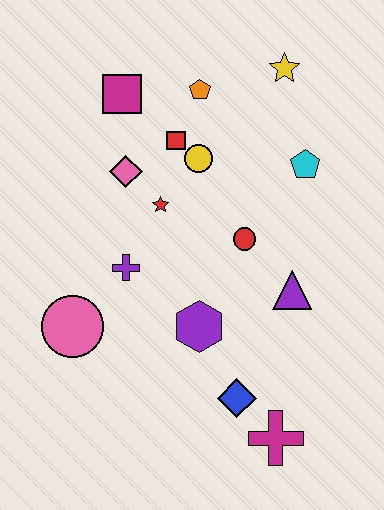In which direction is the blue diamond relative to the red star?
The blue diamond is below the red star.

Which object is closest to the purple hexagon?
The blue diamond is closest to the purple hexagon.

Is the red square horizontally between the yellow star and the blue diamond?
No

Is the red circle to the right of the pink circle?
Yes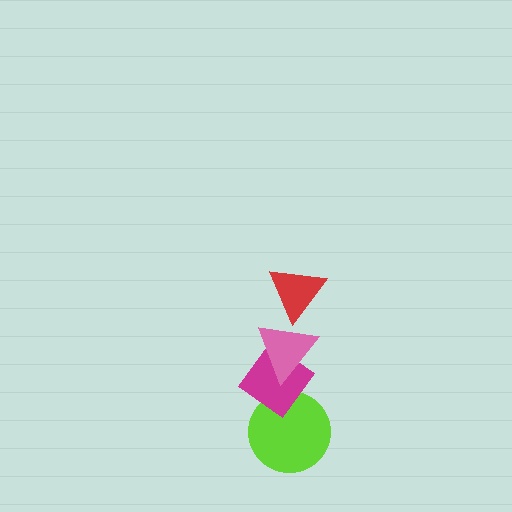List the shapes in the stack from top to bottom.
From top to bottom: the red triangle, the pink triangle, the magenta diamond, the lime circle.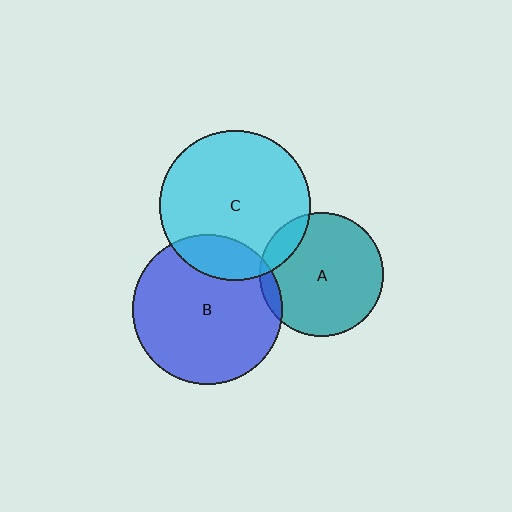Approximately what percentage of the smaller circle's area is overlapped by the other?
Approximately 10%.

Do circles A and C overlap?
Yes.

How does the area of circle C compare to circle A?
Approximately 1.5 times.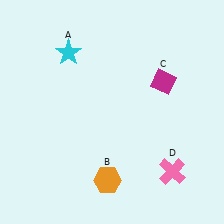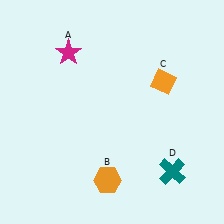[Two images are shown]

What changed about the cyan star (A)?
In Image 1, A is cyan. In Image 2, it changed to magenta.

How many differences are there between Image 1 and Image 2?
There are 3 differences between the two images.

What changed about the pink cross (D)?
In Image 1, D is pink. In Image 2, it changed to teal.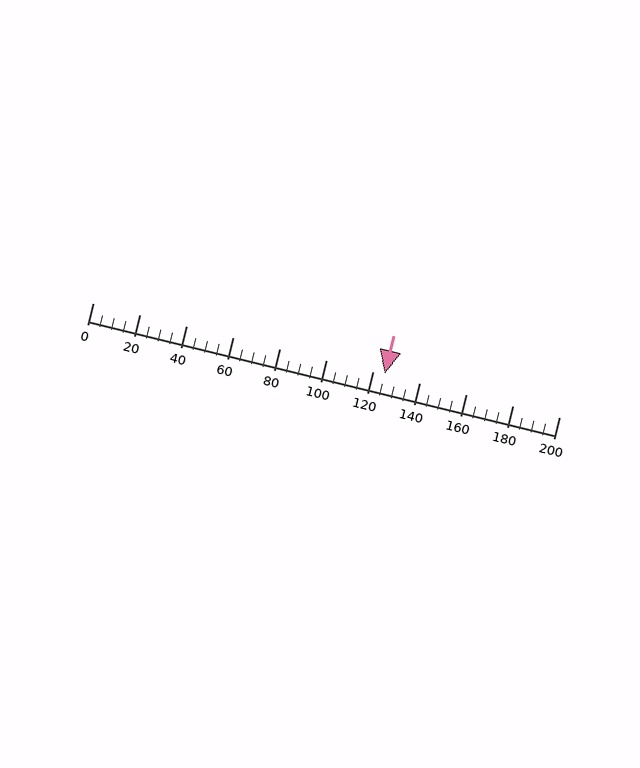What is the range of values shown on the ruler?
The ruler shows values from 0 to 200.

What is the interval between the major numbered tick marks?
The major tick marks are spaced 20 units apart.